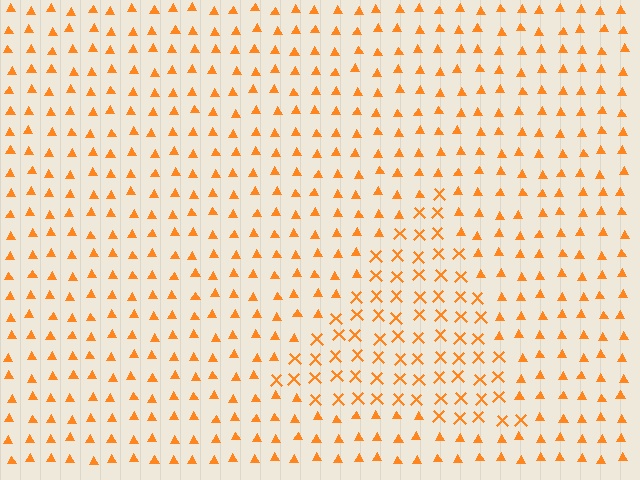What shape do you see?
I see a triangle.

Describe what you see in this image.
The image is filled with small orange elements arranged in a uniform grid. A triangle-shaped region contains X marks, while the surrounding area contains triangles. The boundary is defined purely by the change in element shape.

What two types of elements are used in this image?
The image uses X marks inside the triangle region and triangles outside it.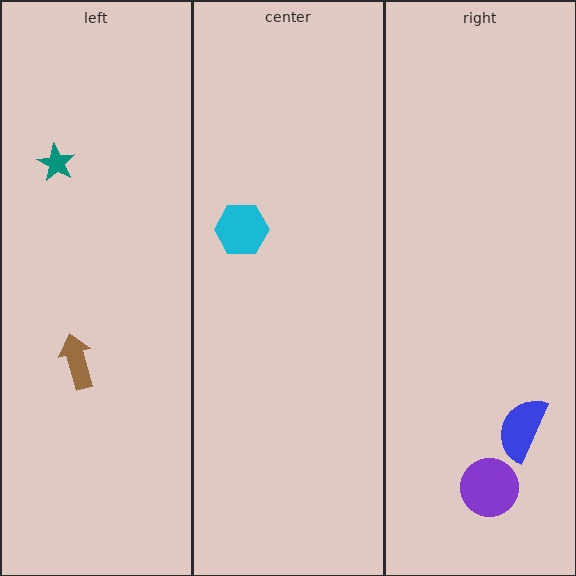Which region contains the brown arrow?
The left region.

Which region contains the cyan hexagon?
The center region.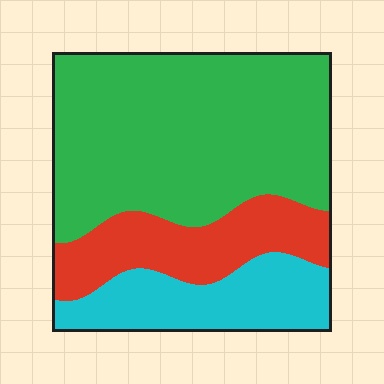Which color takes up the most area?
Green, at roughly 60%.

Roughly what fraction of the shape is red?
Red takes up about one fifth (1/5) of the shape.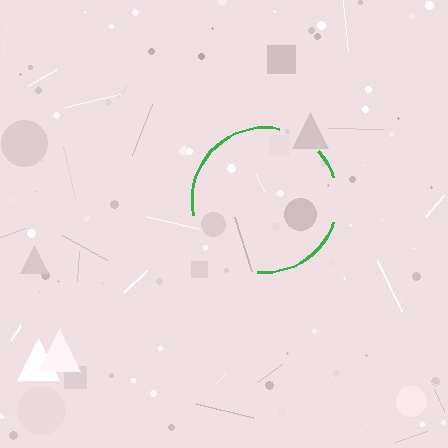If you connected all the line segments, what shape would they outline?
They would outline a circle.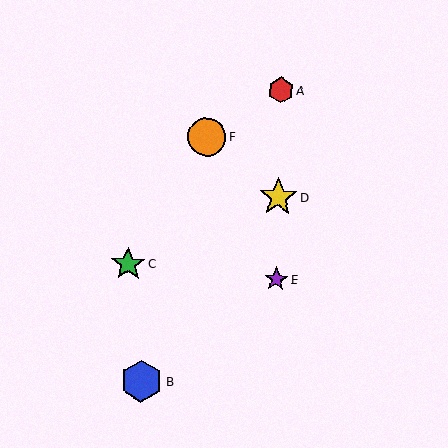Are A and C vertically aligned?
No, A is at x≈281 and C is at x≈128.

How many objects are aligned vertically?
3 objects (A, D, E) are aligned vertically.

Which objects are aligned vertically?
Objects A, D, E are aligned vertically.